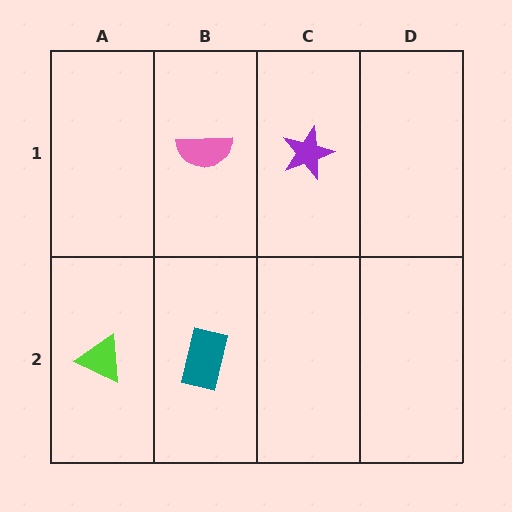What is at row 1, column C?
A purple star.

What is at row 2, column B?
A teal rectangle.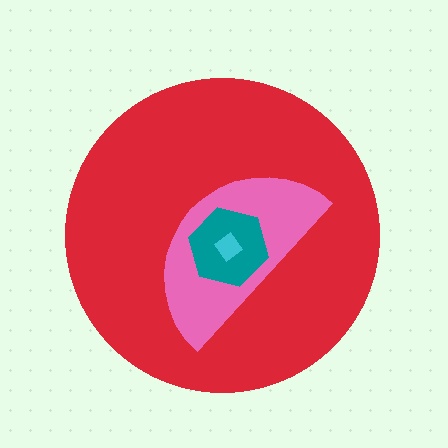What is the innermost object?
The cyan diamond.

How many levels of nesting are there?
4.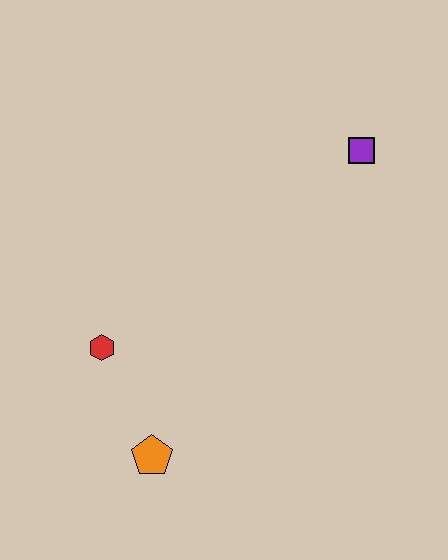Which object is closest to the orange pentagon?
The red hexagon is closest to the orange pentagon.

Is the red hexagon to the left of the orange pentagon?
Yes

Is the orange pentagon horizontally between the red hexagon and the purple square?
Yes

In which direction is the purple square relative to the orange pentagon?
The purple square is above the orange pentagon.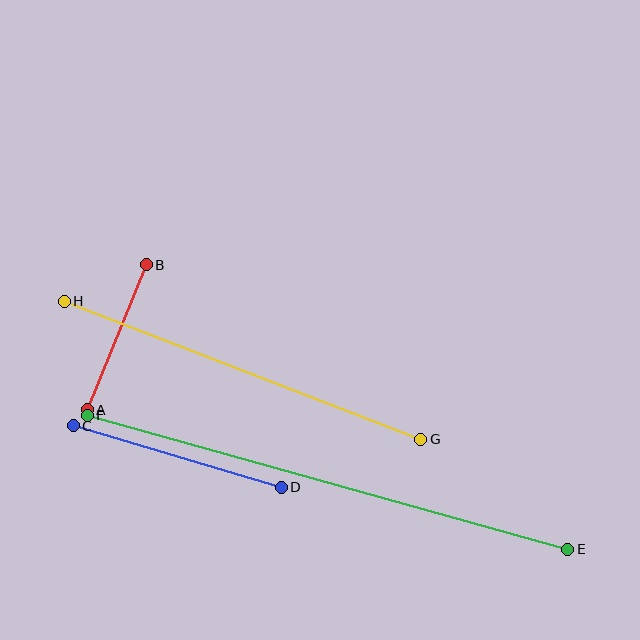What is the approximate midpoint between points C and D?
The midpoint is at approximately (177, 457) pixels.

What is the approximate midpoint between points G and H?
The midpoint is at approximately (242, 370) pixels.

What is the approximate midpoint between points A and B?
The midpoint is at approximately (117, 337) pixels.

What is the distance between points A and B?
The distance is approximately 156 pixels.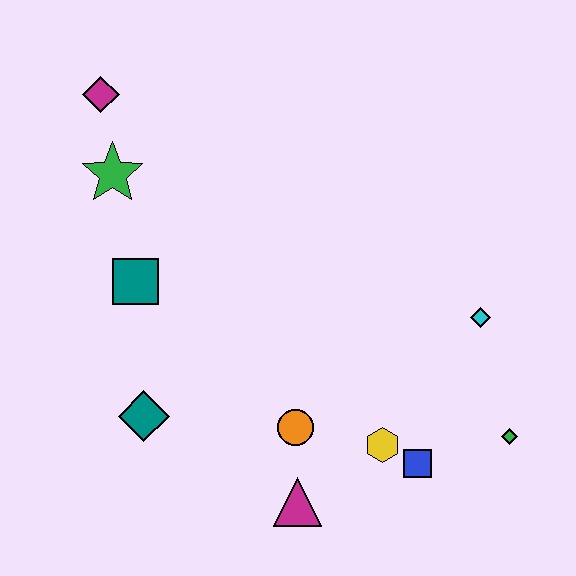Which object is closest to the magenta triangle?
The orange circle is closest to the magenta triangle.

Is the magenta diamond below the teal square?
No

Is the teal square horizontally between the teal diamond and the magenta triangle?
No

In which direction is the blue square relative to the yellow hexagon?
The blue square is to the right of the yellow hexagon.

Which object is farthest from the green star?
The green diamond is farthest from the green star.